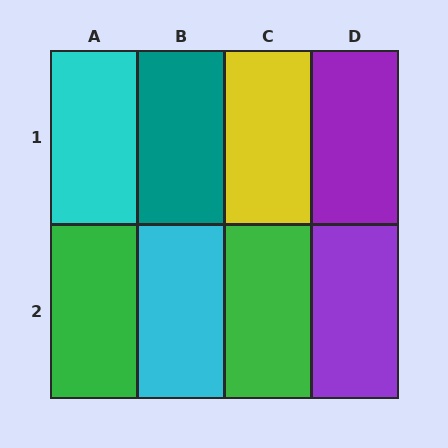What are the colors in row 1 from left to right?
Cyan, teal, yellow, purple.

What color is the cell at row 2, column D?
Purple.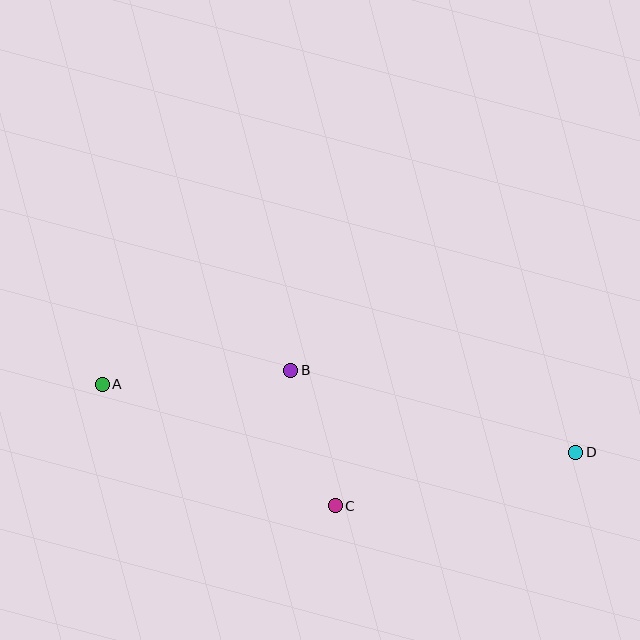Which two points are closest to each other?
Points B and C are closest to each other.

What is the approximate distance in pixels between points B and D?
The distance between B and D is approximately 297 pixels.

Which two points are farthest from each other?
Points A and D are farthest from each other.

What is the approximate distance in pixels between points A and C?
The distance between A and C is approximately 262 pixels.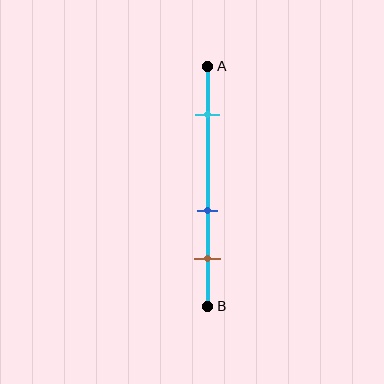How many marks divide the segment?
There are 3 marks dividing the segment.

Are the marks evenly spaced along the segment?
No, the marks are not evenly spaced.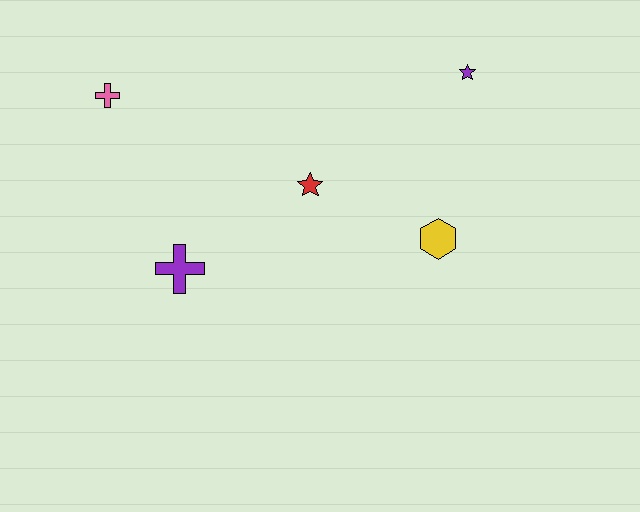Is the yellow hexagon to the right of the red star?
Yes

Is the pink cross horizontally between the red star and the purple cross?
No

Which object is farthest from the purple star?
The pink cross is farthest from the purple star.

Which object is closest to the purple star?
The yellow hexagon is closest to the purple star.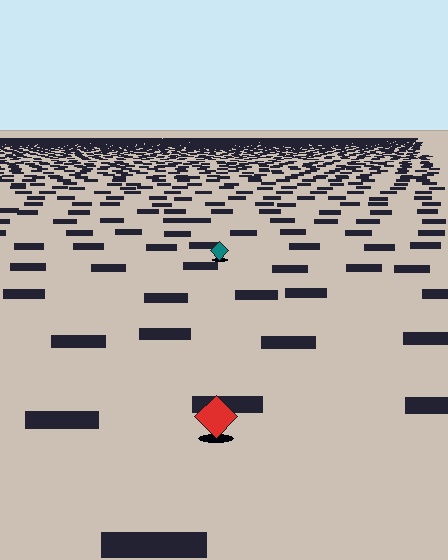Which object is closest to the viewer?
The red diamond is closest. The texture marks near it are larger and more spread out.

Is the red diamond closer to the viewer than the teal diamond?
Yes. The red diamond is closer — you can tell from the texture gradient: the ground texture is coarser near it.